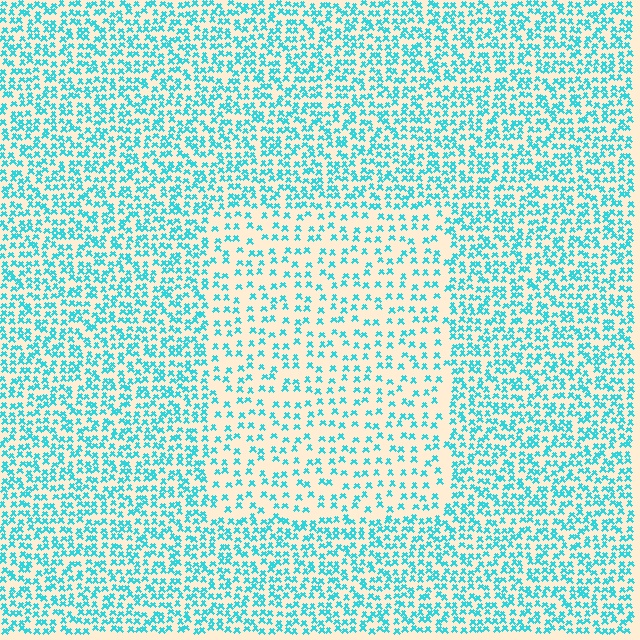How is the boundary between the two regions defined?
The boundary is defined by a change in element density (approximately 2.0x ratio). All elements are the same color, size, and shape.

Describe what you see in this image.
The image contains small cyan elements arranged at two different densities. A rectangle-shaped region is visible where the elements are less densely packed than the surrounding area.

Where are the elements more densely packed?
The elements are more densely packed outside the rectangle boundary.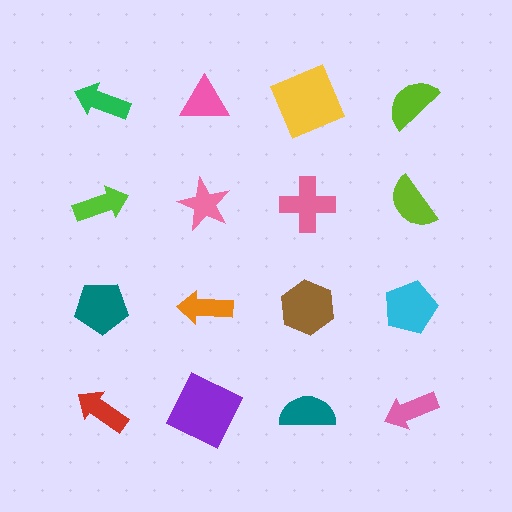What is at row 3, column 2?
An orange arrow.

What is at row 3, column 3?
A brown hexagon.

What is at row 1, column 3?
A yellow square.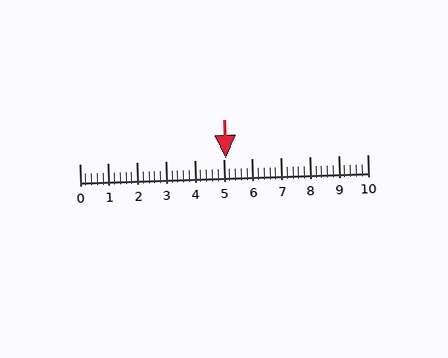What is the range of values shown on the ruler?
The ruler shows values from 0 to 10.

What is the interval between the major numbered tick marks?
The major tick marks are spaced 1 units apart.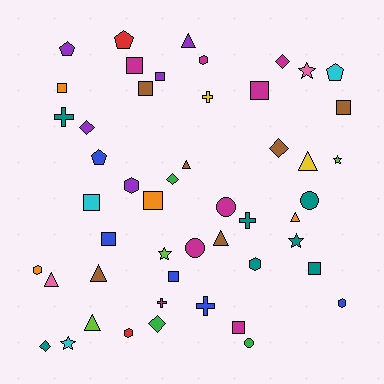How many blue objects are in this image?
There are 5 blue objects.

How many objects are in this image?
There are 50 objects.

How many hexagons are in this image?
There are 6 hexagons.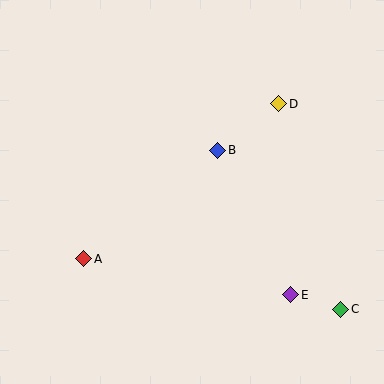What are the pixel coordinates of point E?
Point E is at (290, 295).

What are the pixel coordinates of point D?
Point D is at (279, 104).